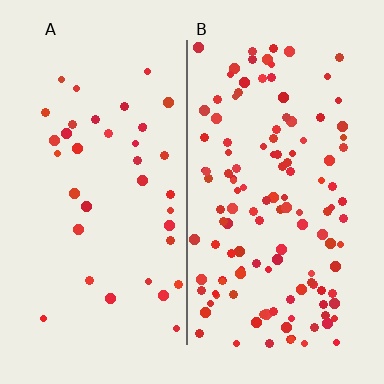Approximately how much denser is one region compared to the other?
Approximately 3.4× — region B over region A.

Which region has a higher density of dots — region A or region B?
B (the right).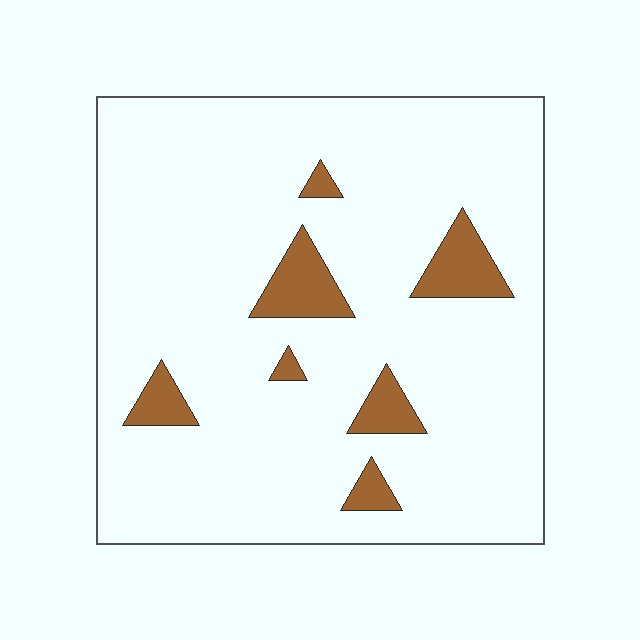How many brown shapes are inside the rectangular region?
7.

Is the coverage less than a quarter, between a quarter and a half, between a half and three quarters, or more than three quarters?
Less than a quarter.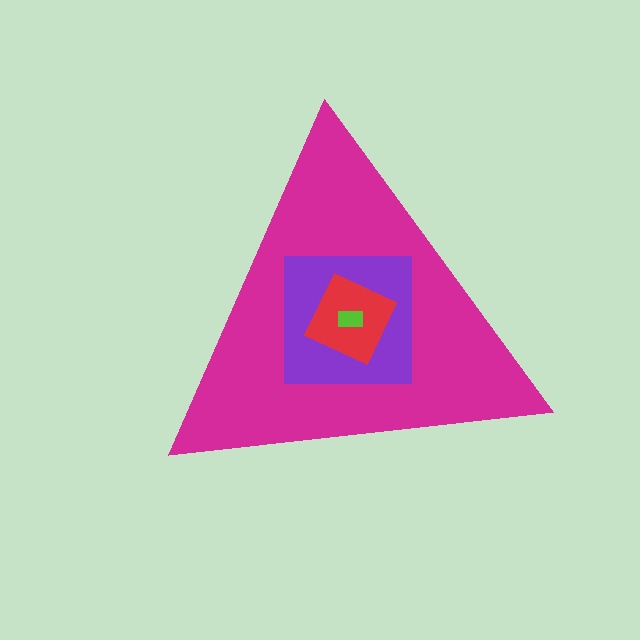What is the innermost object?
The lime rectangle.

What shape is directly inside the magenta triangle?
The purple square.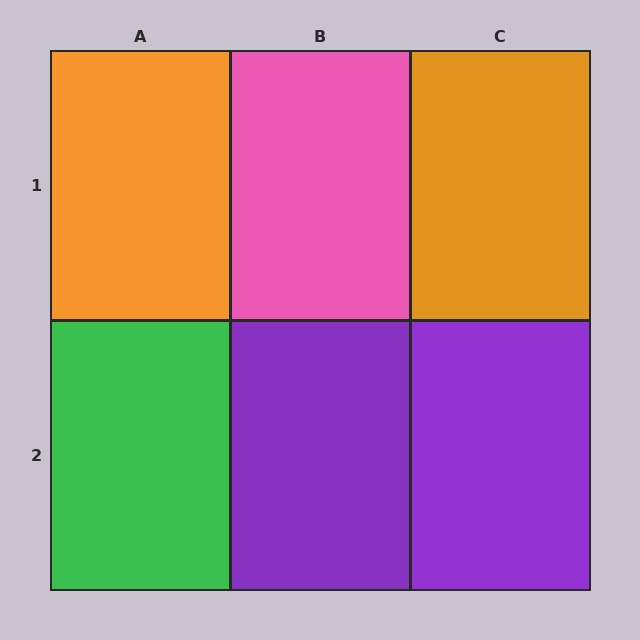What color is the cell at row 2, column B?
Purple.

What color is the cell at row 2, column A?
Green.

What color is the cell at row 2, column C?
Purple.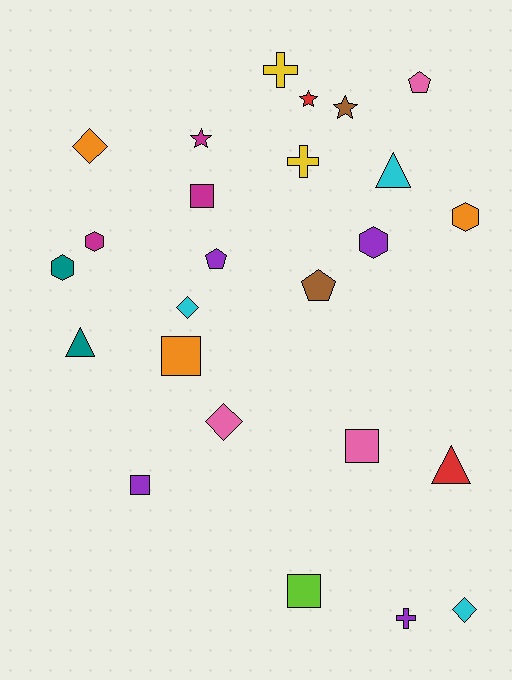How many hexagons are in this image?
There are 4 hexagons.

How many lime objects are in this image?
There is 1 lime object.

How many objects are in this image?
There are 25 objects.